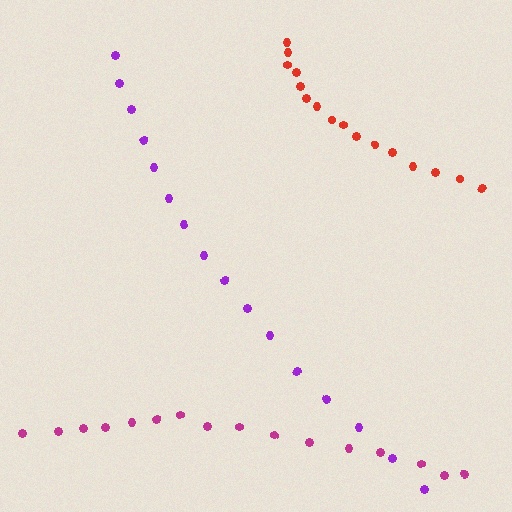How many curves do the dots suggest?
There are 3 distinct paths.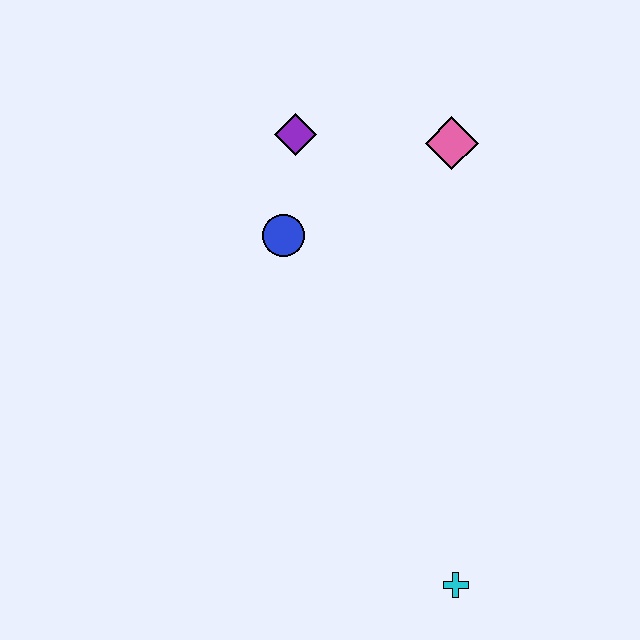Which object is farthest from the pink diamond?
The cyan cross is farthest from the pink diamond.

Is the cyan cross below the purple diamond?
Yes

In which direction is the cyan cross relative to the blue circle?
The cyan cross is below the blue circle.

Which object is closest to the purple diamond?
The blue circle is closest to the purple diamond.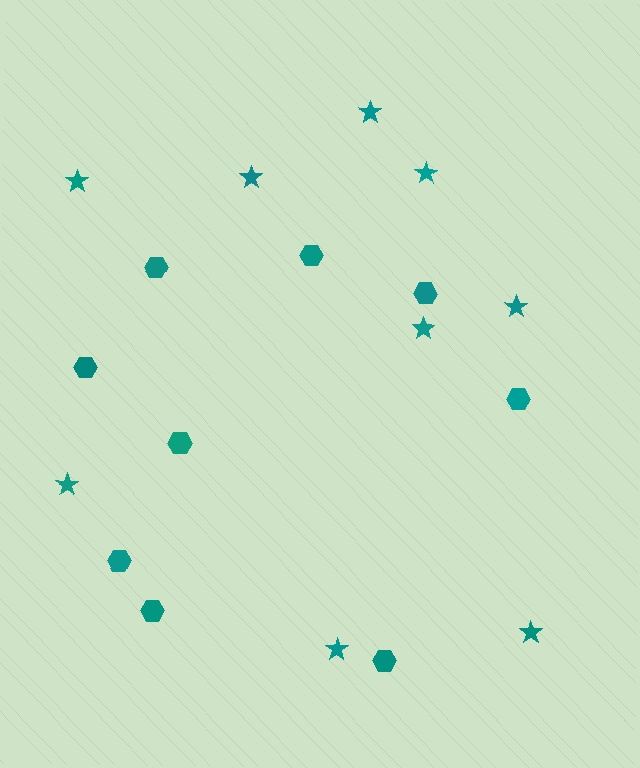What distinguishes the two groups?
There are 2 groups: one group of hexagons (9) and one group of stars (9).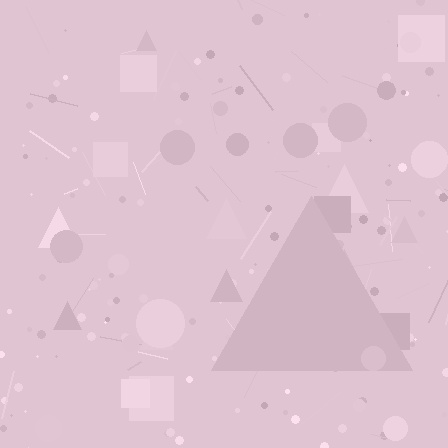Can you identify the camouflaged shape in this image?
The camouflaged shape is a triangle.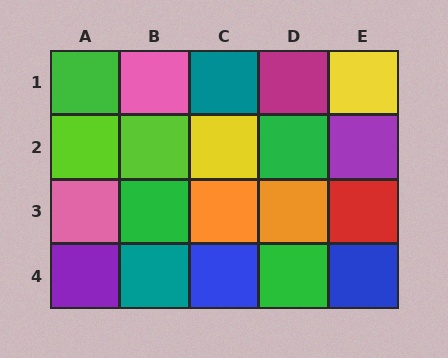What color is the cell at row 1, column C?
Teal.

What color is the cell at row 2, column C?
Yellow.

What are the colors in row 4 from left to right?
Purple, teal, blue, green, blue.